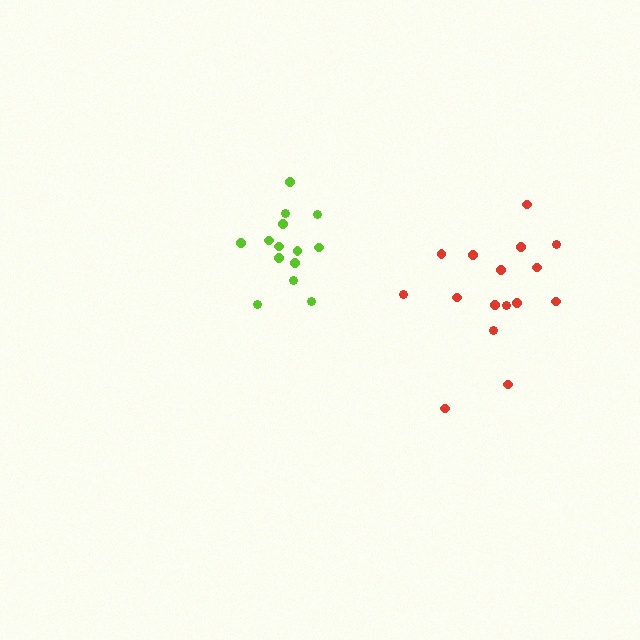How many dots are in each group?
Group 1: 16 dots, Group 2: 14 dots (30 total).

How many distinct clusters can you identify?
There are 2 distinct clusters.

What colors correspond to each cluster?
The clusters are colored: red, lime.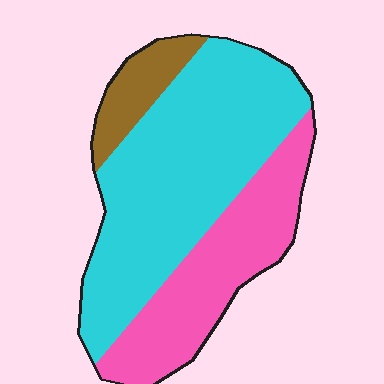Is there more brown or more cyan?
Cyan.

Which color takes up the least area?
Brown, at roughly 10%.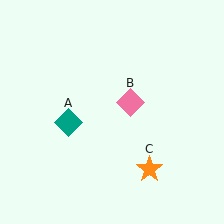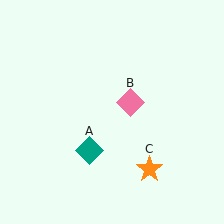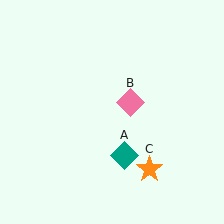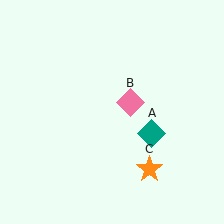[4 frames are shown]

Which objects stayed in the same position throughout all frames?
Pink diamond (object B) and orange star (object C) remained stationary.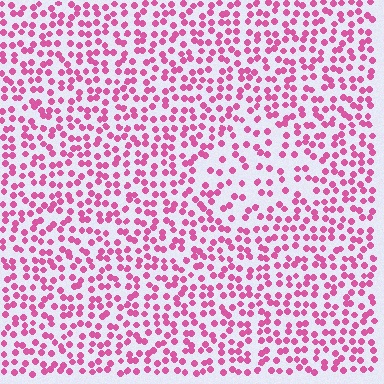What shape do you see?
I see a diamond.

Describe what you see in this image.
The image contains small pink elements arranged at two different densities. A diamond-shaped region is visible where the elements are less densely packed than the surrounding area.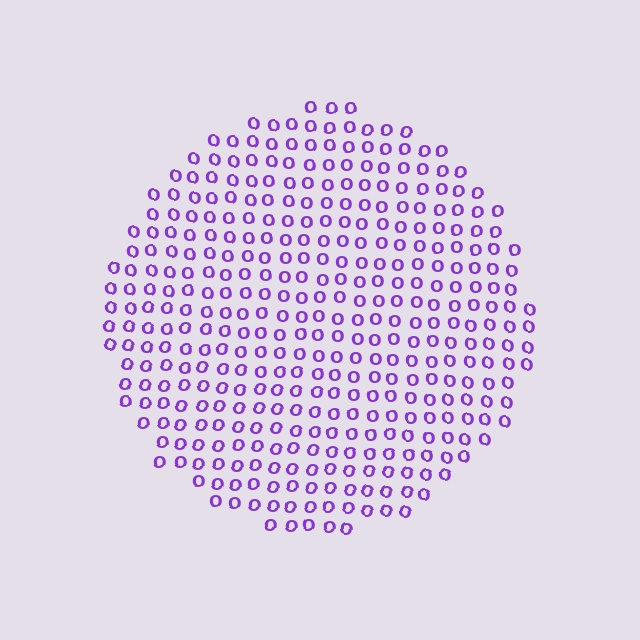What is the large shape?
The large shape is a circle.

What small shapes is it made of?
It is made of small letter O's.